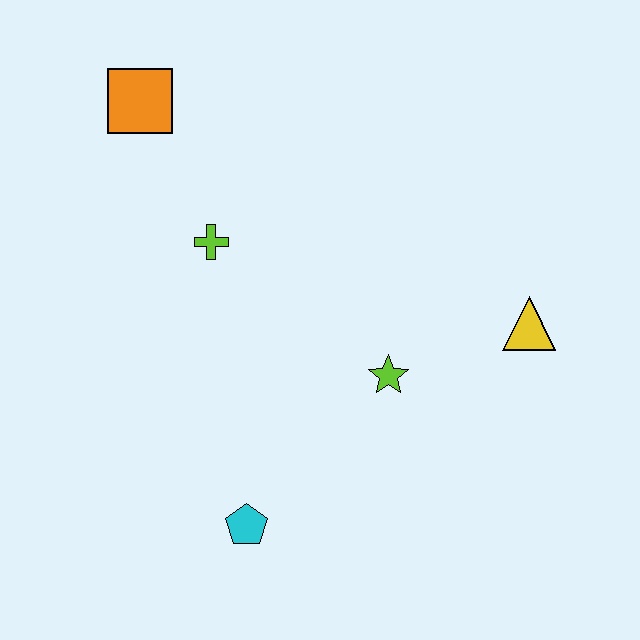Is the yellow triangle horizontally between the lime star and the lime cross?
No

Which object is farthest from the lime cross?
The yellow triangle is farthest from the lime cross.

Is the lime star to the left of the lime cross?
No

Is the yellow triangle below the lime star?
No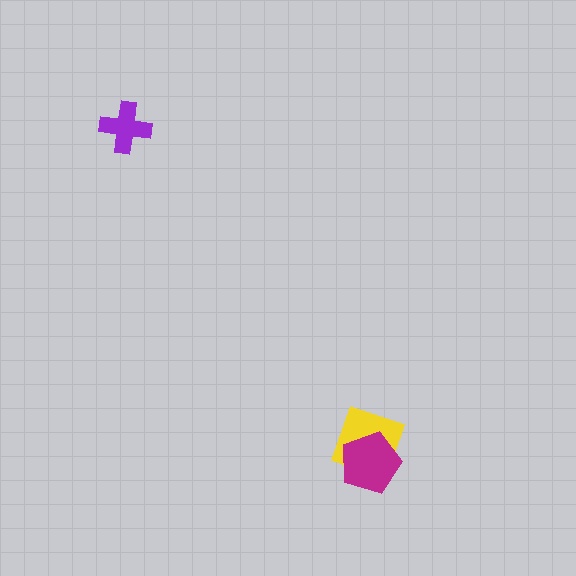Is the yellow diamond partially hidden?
Yes, it is partially covered by another shape.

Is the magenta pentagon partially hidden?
No, no other shape covers it.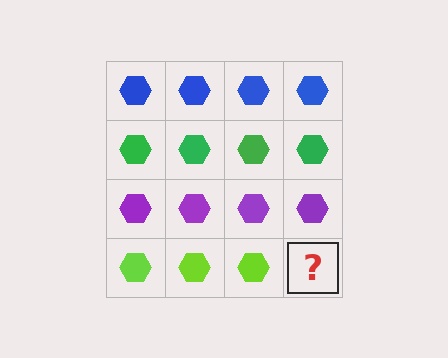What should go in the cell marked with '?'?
The missing cell should contain a lime hexagon.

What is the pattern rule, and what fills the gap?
The rule is that each row has a consistent color. The gap should be filled with a lime hexagon.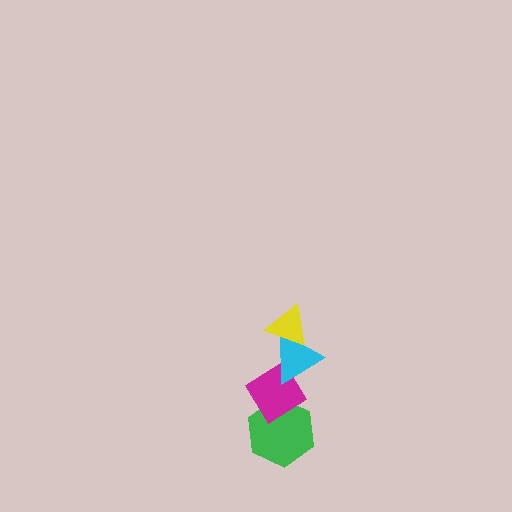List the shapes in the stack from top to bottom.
From top to bottom: the yellow triangle, the cyan triangle, the magenta diamond, the green hexagon.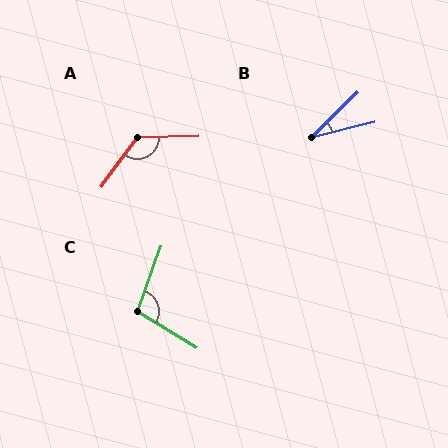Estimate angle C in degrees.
Approximately 101 degrees.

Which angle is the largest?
A, at approximately 128 degrees.